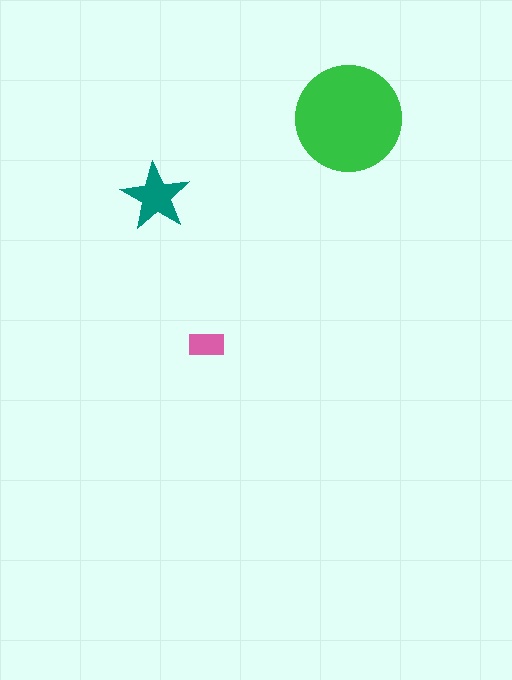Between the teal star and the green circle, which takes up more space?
The green circle.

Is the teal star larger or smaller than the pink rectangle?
Larger.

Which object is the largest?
The green circle.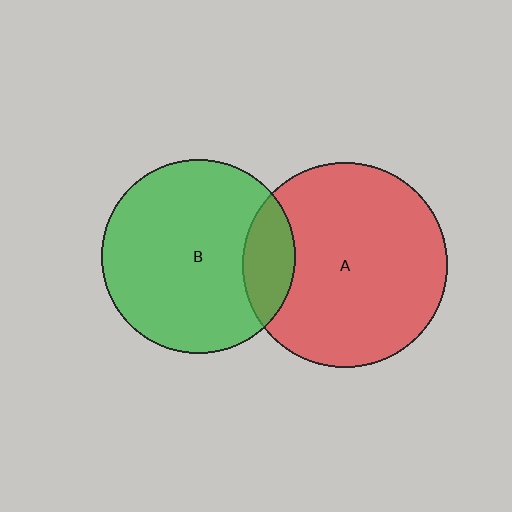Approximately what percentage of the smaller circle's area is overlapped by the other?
Approximately 15%.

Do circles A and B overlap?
Yes.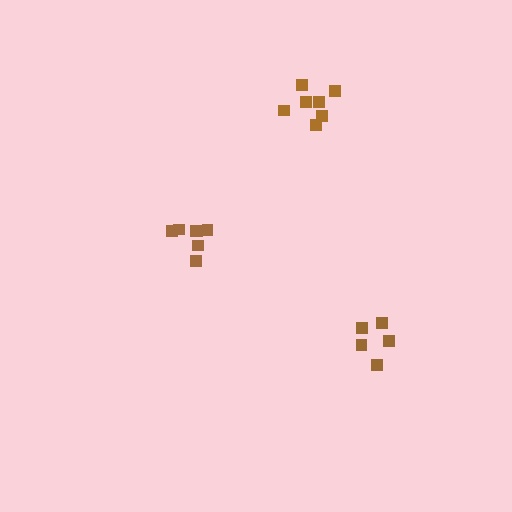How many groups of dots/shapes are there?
There are 3 groups.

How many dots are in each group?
Group 1: 5 dots, Group 2: 7 dots, Group 3: 7 dots (19 total).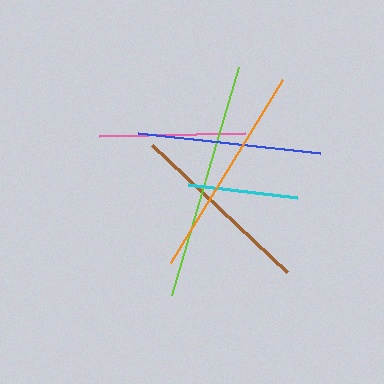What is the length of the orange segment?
The orange segment is approximately 214 pixels long.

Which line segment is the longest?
The lime line is the longest at approximately 237 pixels.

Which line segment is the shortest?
The cyan line is the shortest at approximately 109 pixels.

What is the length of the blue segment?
The blue segment is approximately 182 pixels long.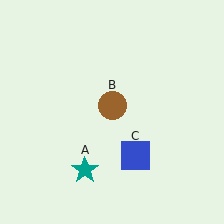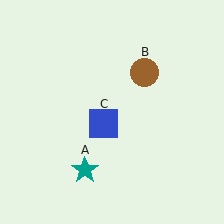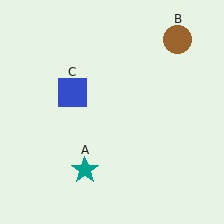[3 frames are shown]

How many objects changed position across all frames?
2 objects changed position: brown circle (object B), blue square (object C).